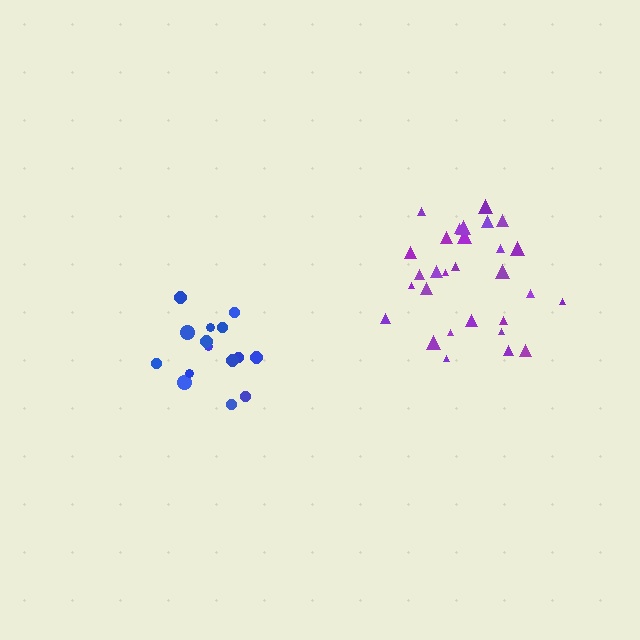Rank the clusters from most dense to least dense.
blue, purple.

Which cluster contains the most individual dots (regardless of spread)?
Purple (30).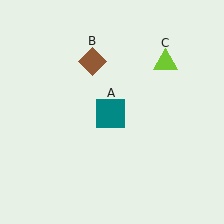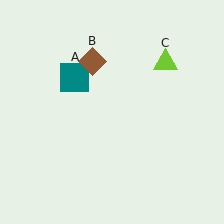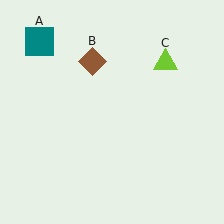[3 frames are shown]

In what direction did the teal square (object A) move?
The teal square (object A) moved up and to the left.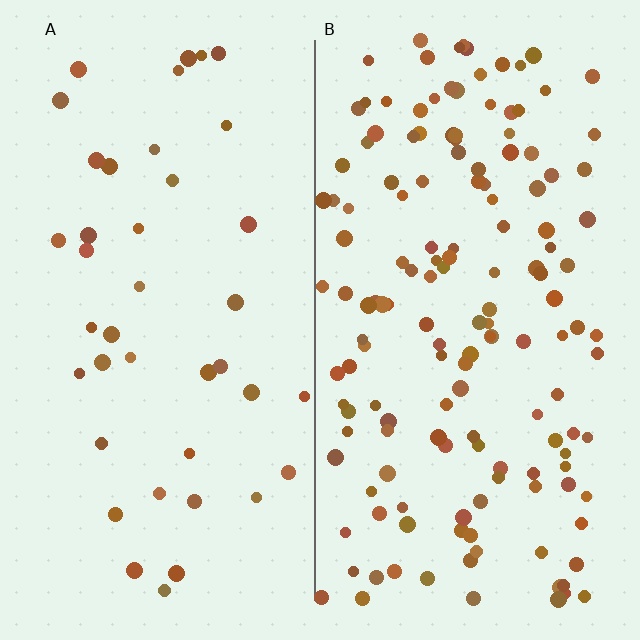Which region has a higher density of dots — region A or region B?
B (the right).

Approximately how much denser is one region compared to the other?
Approximately 3.6× — region B over region A.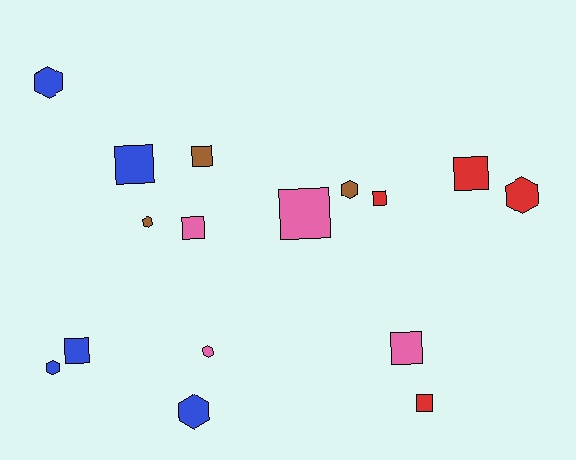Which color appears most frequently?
Blue, with 5 objects.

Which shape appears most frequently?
Square, with 9 objects.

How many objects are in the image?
There are 16 objects.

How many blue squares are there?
There are 2 blue squares.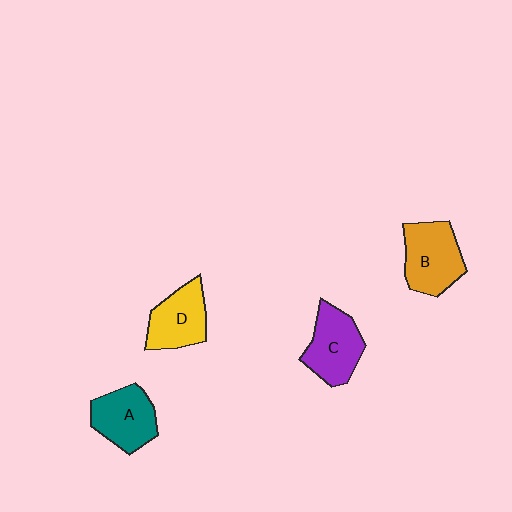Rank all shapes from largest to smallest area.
From largest to smallest: B (orange), C (purple), A (teal), D (yellow).